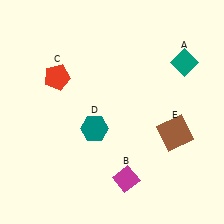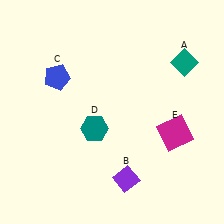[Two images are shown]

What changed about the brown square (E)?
In Image 1, E is brown. In Image 2, it changed to magenta.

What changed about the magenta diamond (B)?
In Image 1, B is magenta. In Image 2, it changed to purple.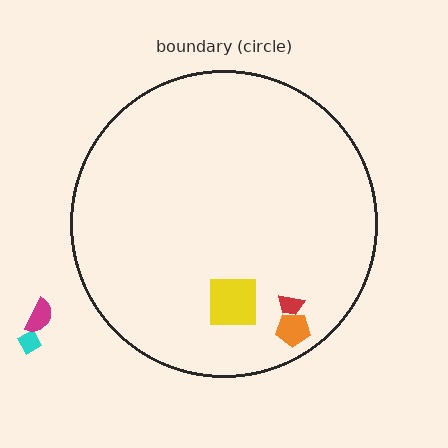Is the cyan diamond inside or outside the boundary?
Outside.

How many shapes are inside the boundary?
3 inside, 2 outside.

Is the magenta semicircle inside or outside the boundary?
Outside.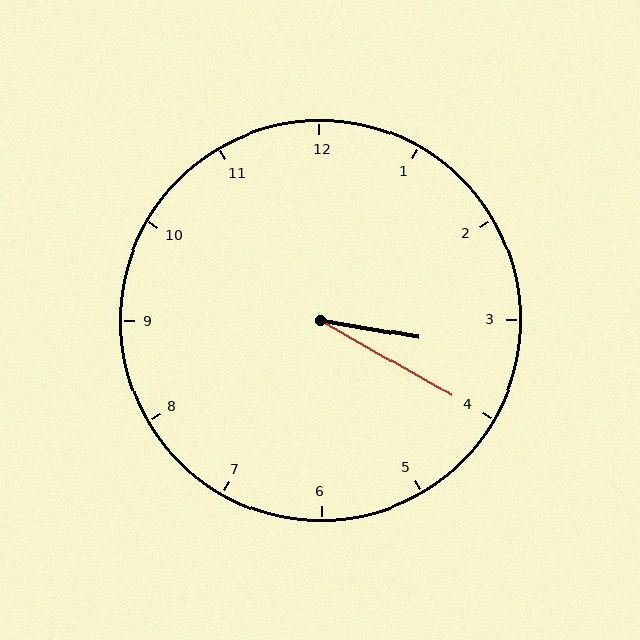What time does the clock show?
3:20.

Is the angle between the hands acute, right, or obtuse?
It is acute.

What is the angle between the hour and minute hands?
Approximately 20 degrees.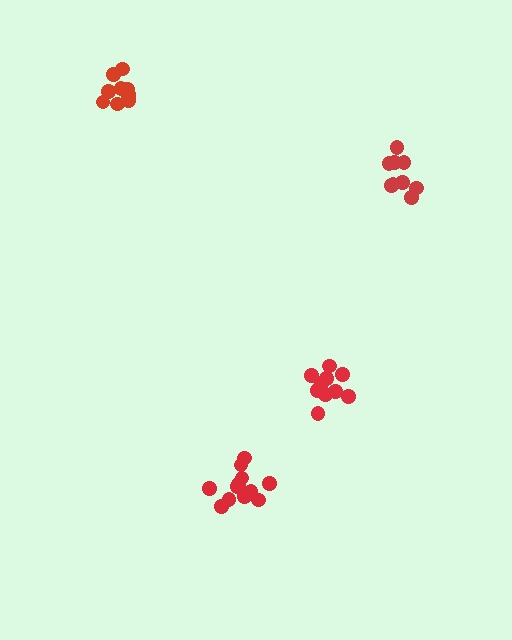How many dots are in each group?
Group 1: 10 dots, Group 2: 10 dots, Group 3: 9 dots, Group 4: 13 dots (42 total).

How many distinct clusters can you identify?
There are 4 distinct clusters.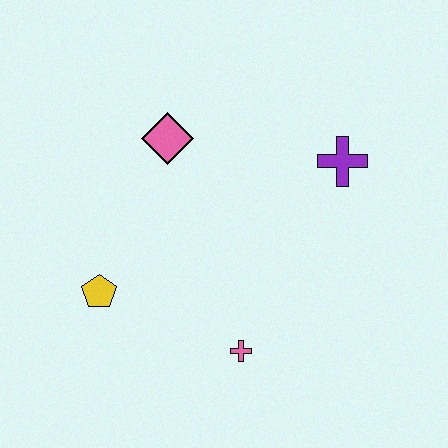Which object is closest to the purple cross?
The pink diamond is closest to the purple cross.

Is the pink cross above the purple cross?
No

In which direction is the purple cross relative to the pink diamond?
The purple cross is to the right of the pink diamond.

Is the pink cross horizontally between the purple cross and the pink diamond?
Yes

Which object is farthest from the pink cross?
The pink diamond is farthest from the pink cross.